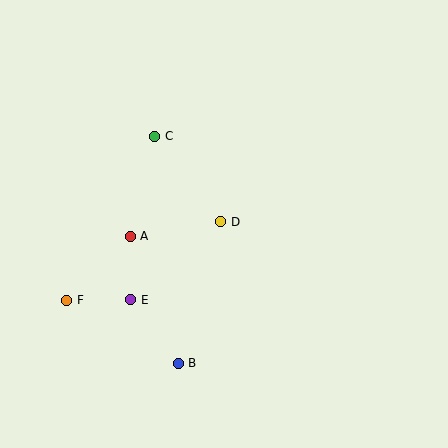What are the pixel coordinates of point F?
Point F is at (67, 300).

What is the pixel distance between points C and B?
The distance between C and B is 228 pixels.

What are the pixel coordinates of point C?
Point C is at (155, 136).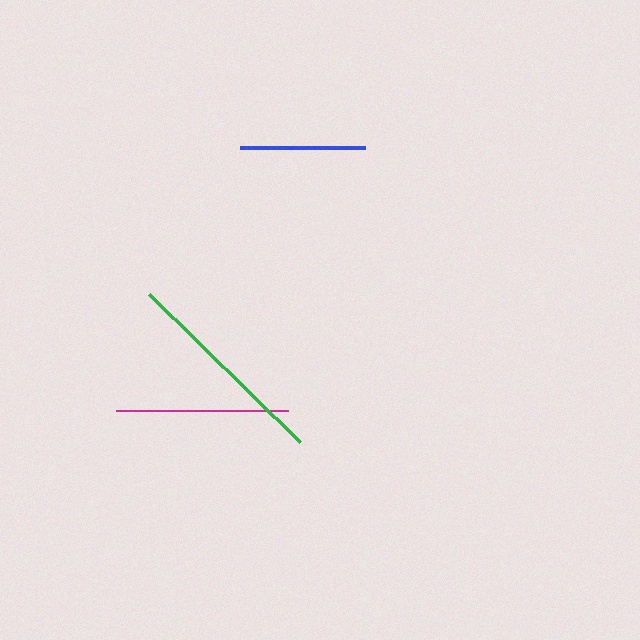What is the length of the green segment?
The green segment is approximately 211 pixels long.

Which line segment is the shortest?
The blue line is the shortest at approximately 125 pixels.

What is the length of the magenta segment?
The magenta segment is approximately 172 pixels long.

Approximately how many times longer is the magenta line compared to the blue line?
The magenta line is approximately 1.4 times the length of the blue line.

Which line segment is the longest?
The green line is the longest at approximately 211 pixels.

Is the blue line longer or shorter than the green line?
The green line is longer than the blue line.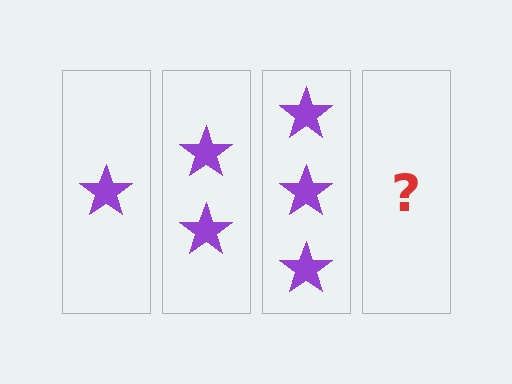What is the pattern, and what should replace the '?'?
The pattern is that each step adds one more star. The '?' should be 4 stars.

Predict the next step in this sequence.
The next step is 4 stars.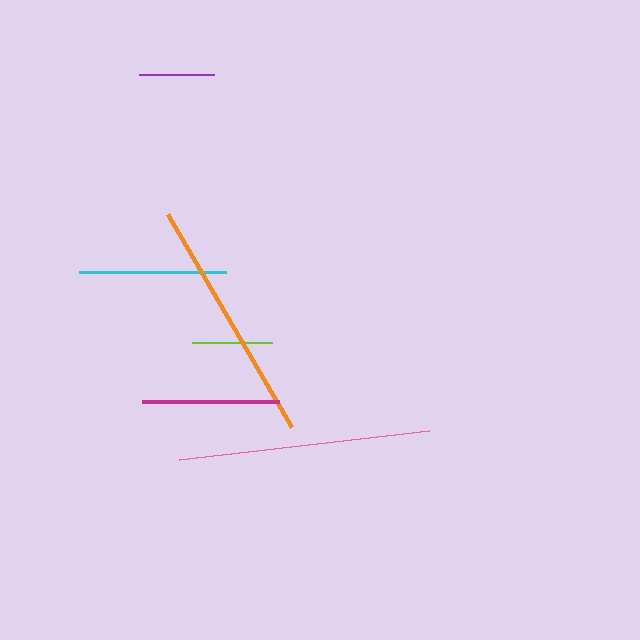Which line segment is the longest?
The pink line is the longest at approximately 251 pixels.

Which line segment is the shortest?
The purple line is the shortest at approximately 75 pixels.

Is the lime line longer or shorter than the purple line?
The lime line is longer than the purple line.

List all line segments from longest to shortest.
From longest to shortest: pink, orange, cyan, magenta, lime, purple.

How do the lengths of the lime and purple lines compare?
The lime and purple lines are approximately the same length.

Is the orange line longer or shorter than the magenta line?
The orange line is longer than the magenta line.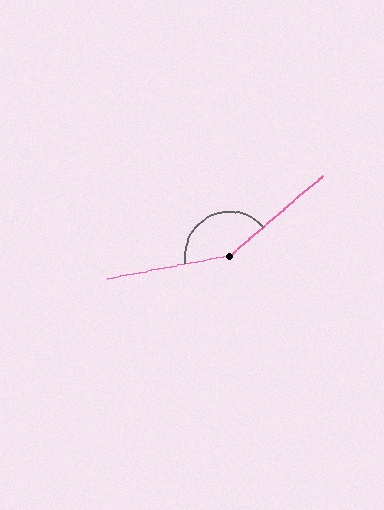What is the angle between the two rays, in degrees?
Approximately 150 degrees.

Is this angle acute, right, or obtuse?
It is obtuse.